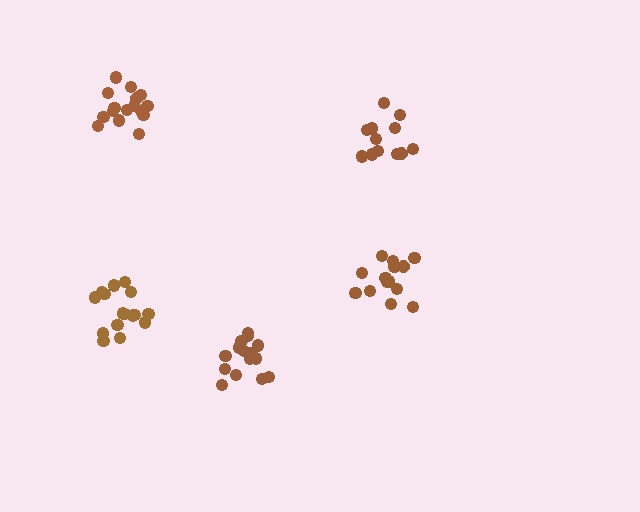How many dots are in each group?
Group 1: 15 dots, Group 2: 15 dots, Group 3: 14 dots, Group 4: 16 dots, Group 5: 16 dots (76 total).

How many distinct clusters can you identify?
There are 5 distinct clusters.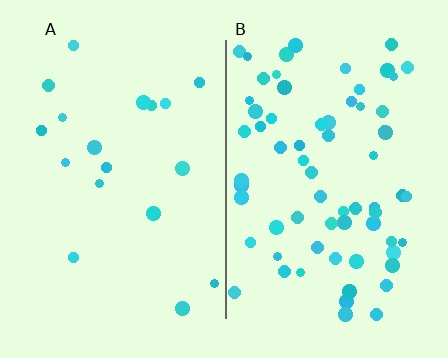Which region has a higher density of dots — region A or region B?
B (the right).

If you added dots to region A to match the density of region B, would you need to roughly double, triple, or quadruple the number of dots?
Approximately quadruple.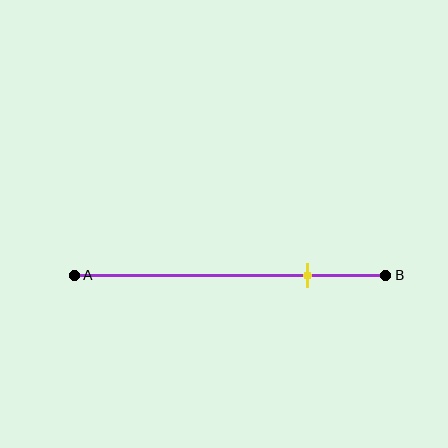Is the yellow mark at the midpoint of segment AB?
No, the mark is at about 75% from A, not at the 50% midpoint.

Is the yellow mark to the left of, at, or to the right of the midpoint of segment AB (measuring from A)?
The yellow mark is to the right of the midpoint of segment AB.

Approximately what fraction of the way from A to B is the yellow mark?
The yellow mark is approximately 75% of the way from A to B.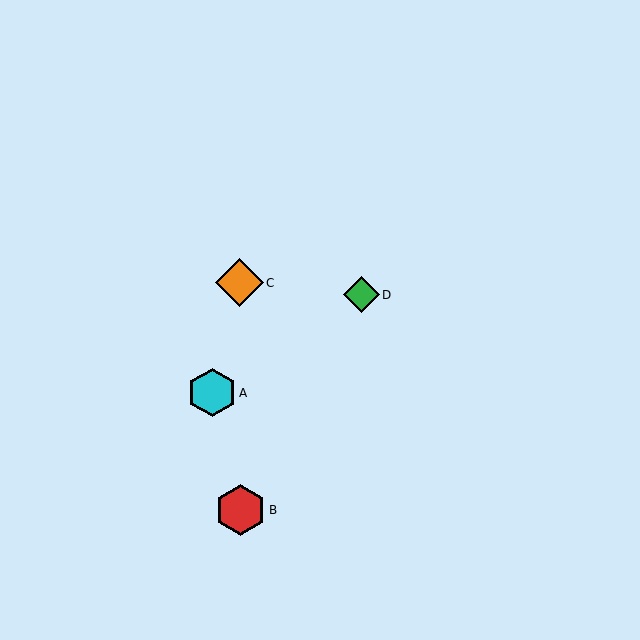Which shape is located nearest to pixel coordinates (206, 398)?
The cyan hexagon (labeled A) at (212, 393) is nearest to that location.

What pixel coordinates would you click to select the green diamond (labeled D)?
Click at (361, 295) to select the green diamond D.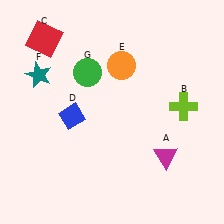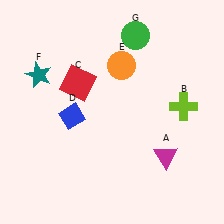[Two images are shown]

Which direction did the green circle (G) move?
The green circle (G) moved right.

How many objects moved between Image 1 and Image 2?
2 objects moved between the two images.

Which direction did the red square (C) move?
The red square (C) moved down.